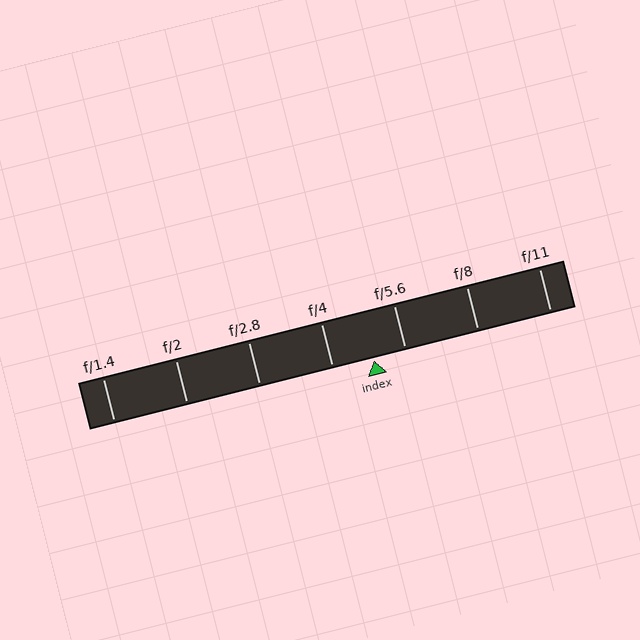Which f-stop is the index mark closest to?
The index mark is closest to f/5.6.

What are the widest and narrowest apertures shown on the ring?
The widest aperture shown is f/1.4 and the narrowest is f/11.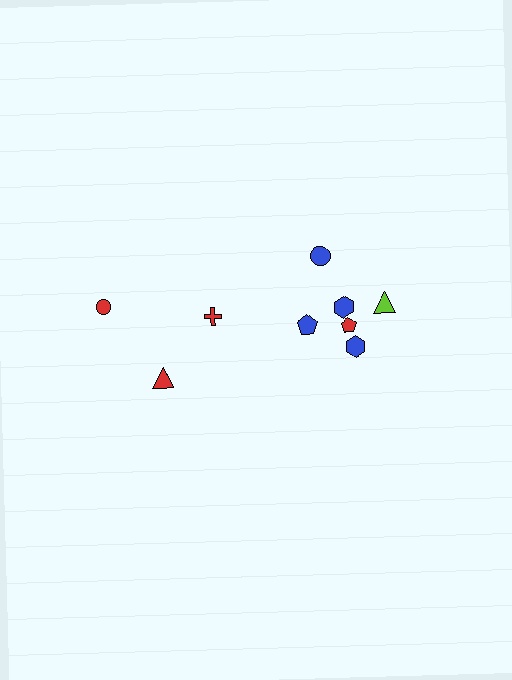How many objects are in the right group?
There are 6 objects.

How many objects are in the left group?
There are 3 objects.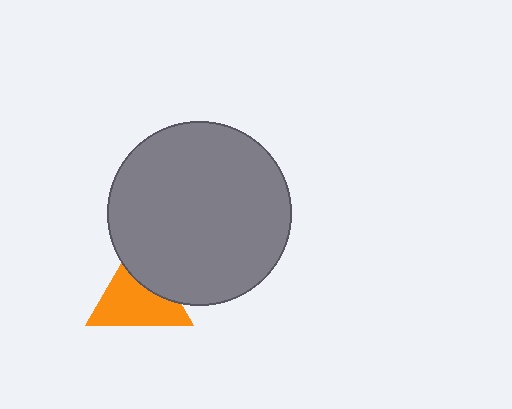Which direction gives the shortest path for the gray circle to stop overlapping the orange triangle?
Moving toward the upper-right gives the shortest separation.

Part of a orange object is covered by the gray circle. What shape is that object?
It is a triangle.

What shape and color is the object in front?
The object in front is a gray circle.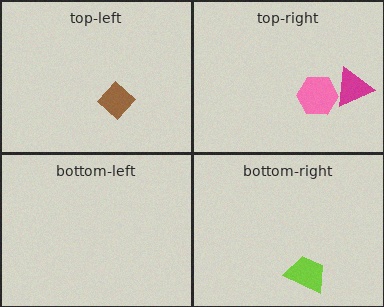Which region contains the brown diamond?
The top-left region.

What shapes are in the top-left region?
The brown diamond.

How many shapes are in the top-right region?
2.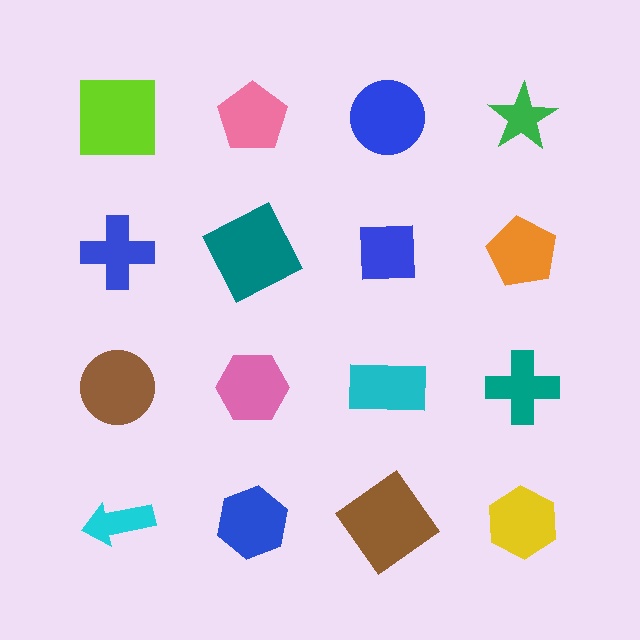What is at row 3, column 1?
A brown circle.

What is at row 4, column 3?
A brown diamond.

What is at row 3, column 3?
A cyan rectangle.